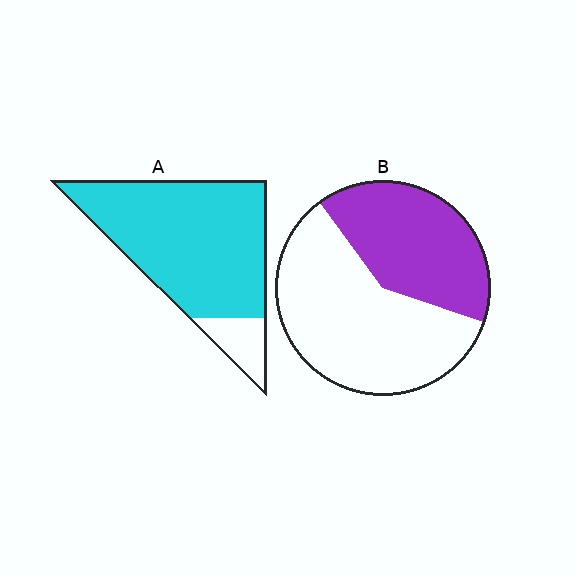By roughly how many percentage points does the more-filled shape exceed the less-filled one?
By roughly 45 percentage points (A over B).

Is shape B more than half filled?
No.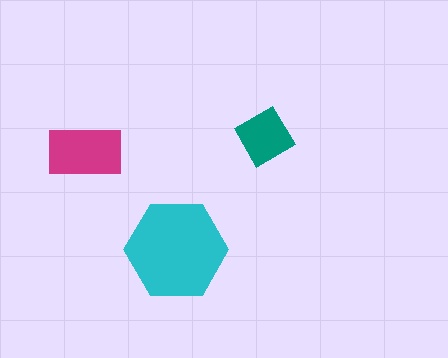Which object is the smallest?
The teal square.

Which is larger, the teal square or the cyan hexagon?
The cyan hexagon.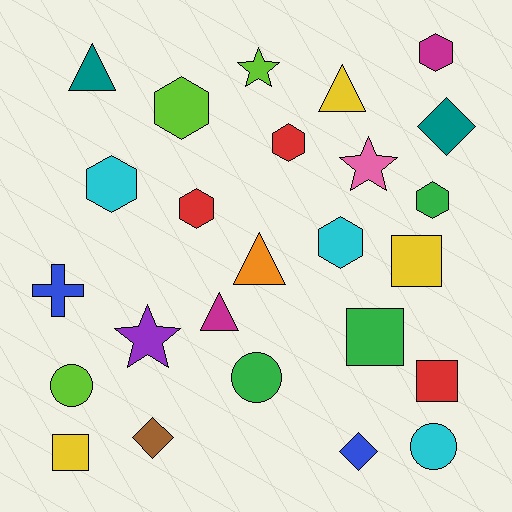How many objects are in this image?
There are 25 objects.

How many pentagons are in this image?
There are no pentagons.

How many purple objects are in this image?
There is 1 purple object.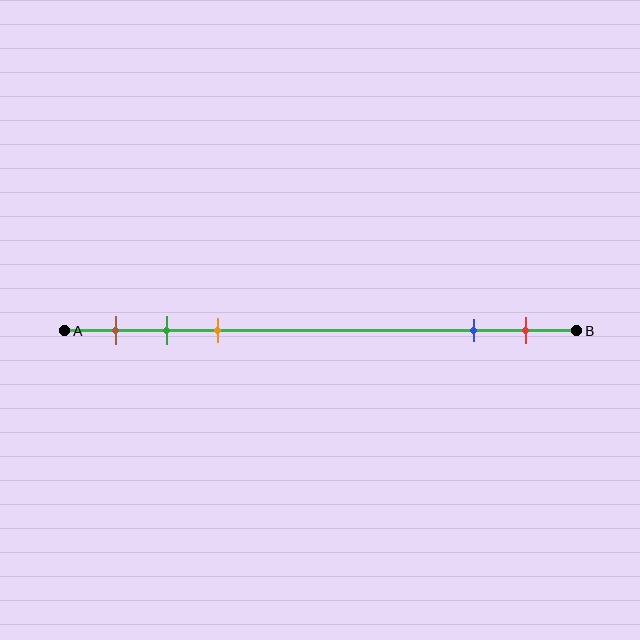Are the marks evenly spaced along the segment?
No, the marks are not evenly spaced.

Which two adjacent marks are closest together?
The green and orange marks are the closest adjacent pair.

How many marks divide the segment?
There are 5 marks dividing the segment.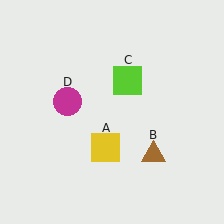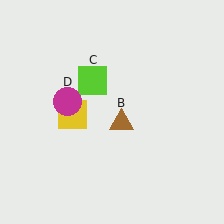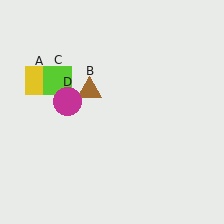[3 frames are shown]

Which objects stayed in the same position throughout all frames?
Magenta circle (object D) remained stationary.